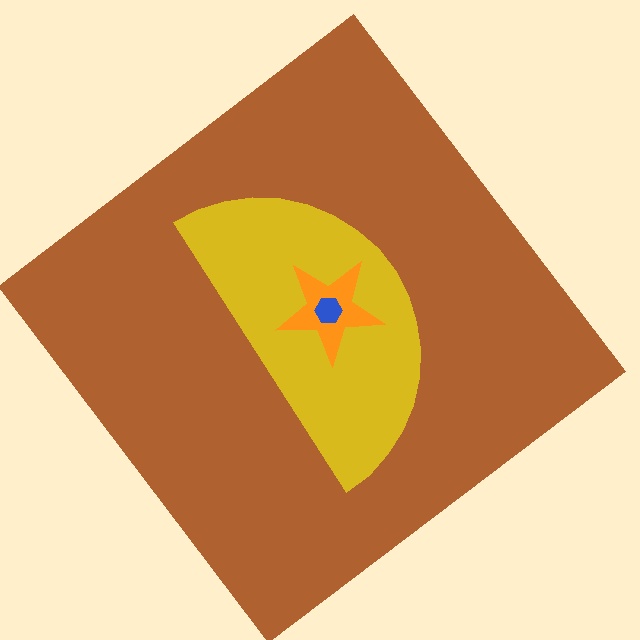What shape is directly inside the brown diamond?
The yellow semicircle.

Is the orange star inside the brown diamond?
Yes.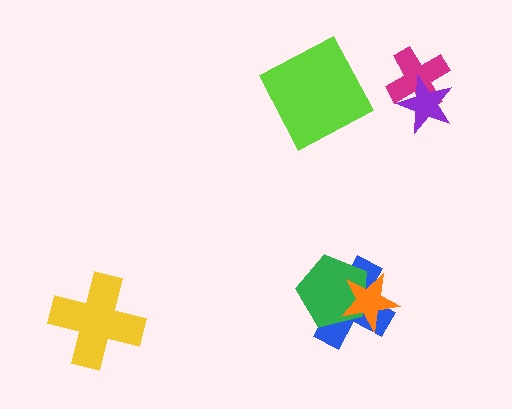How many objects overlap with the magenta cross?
1 object overlaps with the magenta cross.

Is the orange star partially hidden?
No, no other shape covers it.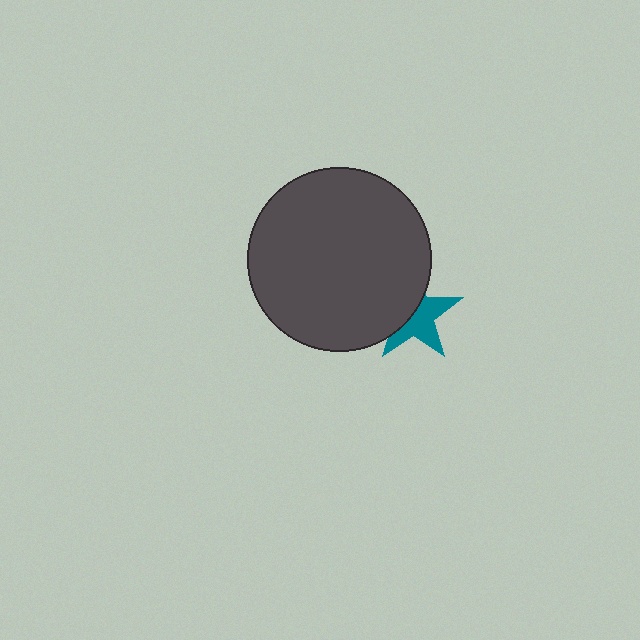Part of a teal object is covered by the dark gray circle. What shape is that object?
It is a star.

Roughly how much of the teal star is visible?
About half of it is visible (roughly 54%).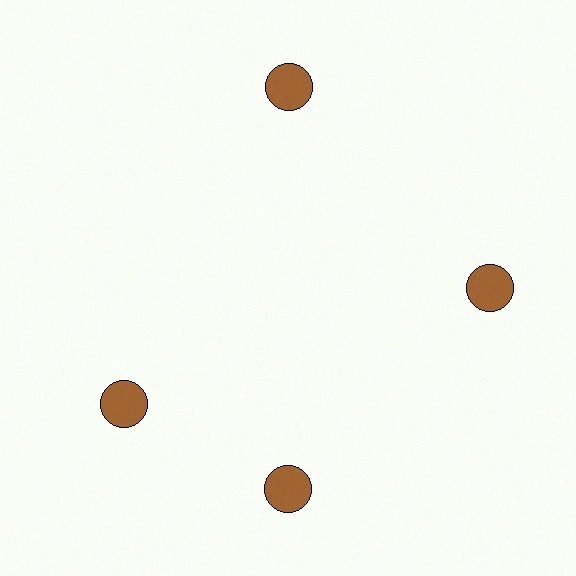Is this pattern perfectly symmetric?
No. The 4 brown circles are arranged in a ring, but one element near the 9 o'clock position is rotated out of alignment along the ring, breaking the 4-fold rotational symmetry.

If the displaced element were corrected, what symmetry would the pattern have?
It would have 4-fold rotational symmetry — the pattern would map onto itself every 90 degrees.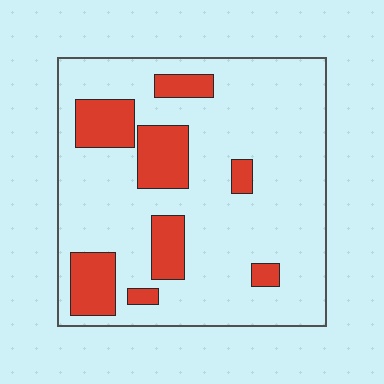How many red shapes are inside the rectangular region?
8.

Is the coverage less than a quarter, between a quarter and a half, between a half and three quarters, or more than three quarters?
Less than a quarter.